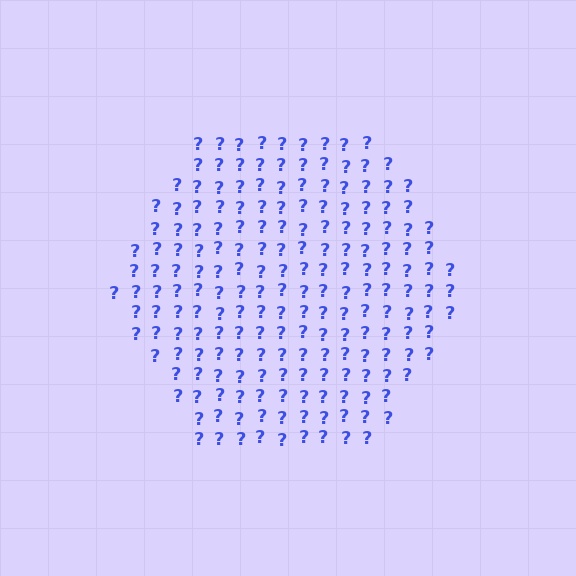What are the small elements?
The small elements are question marks.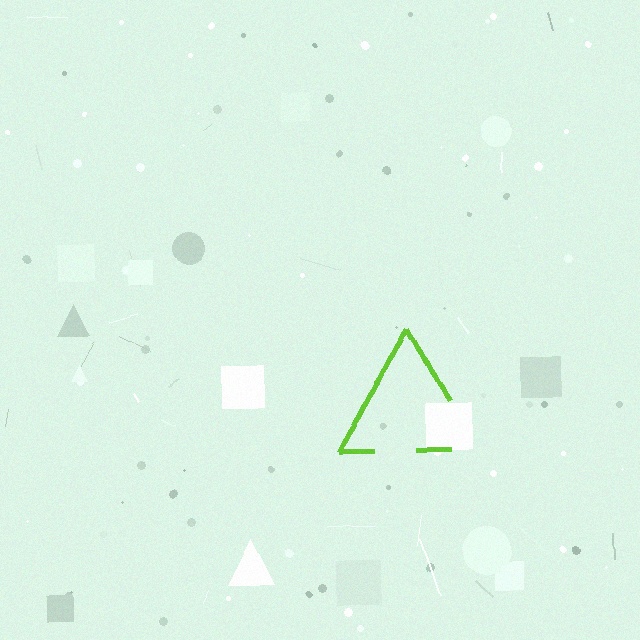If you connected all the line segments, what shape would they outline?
They would outline a triangle.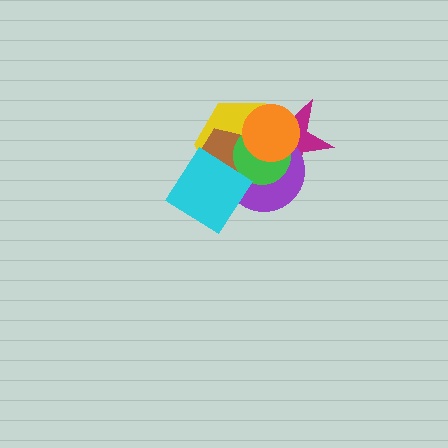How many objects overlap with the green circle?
6 objects overlap with the green circle.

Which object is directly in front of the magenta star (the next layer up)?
The yellow hexagon is directly in front of the magenta star.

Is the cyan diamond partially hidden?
No, no other shape covers it.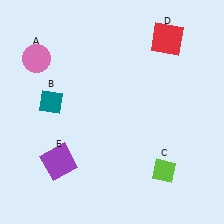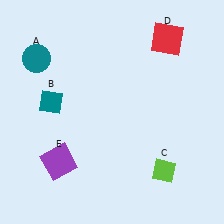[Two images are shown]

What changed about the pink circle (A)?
In Image 1, A is pink. In Image 2, it changed to teal.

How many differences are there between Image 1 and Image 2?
There is 1 difference between the two images.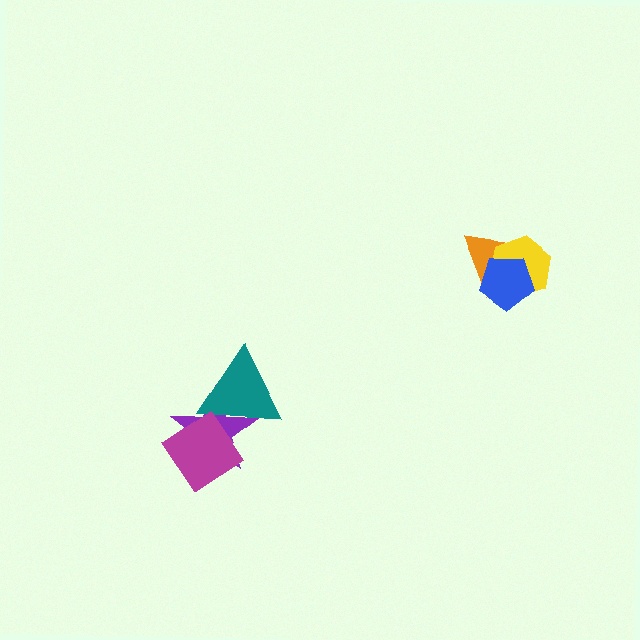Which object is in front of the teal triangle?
The magenta diamond is in front of the teal triangle.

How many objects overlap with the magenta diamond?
2 objects overlap with the magenta diamond.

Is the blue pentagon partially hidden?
No, no other shape covers it.